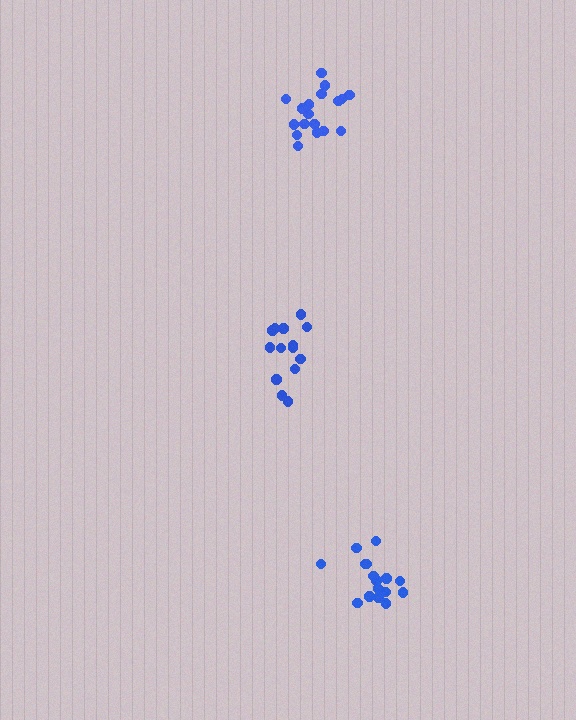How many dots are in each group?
Group 1: 14 dots, Group 2: 16 dots, Group 3: 18 dots (48 total).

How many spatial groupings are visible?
There are 3 spatial groupings.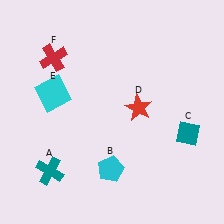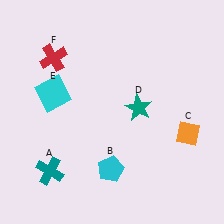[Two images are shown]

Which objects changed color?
C changed from teal to orange. D changed from red to teal.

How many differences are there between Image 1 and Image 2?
There are 2 differences between the two images.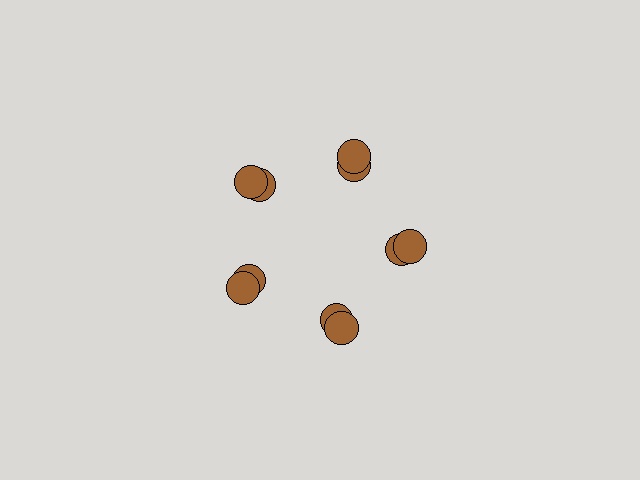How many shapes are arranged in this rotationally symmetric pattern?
There are 10 shapes, arranged in 5 groups of 2.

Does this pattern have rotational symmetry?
Yes, this pattern has 5-fold rotational symmetry. It looks the same after rotating 72 degrees around the center.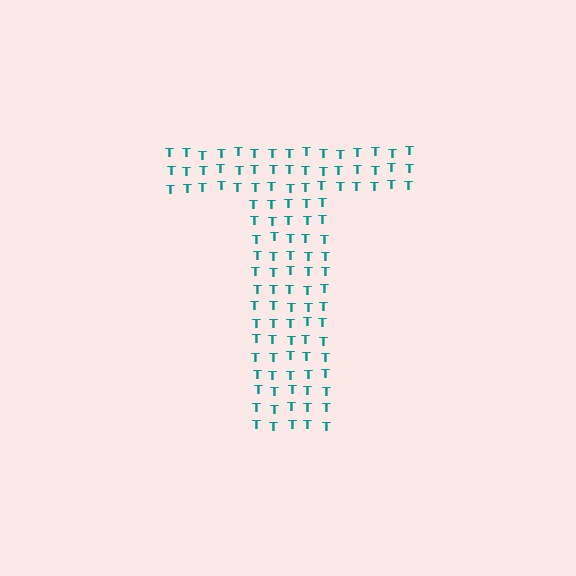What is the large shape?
The large shape is the letter T.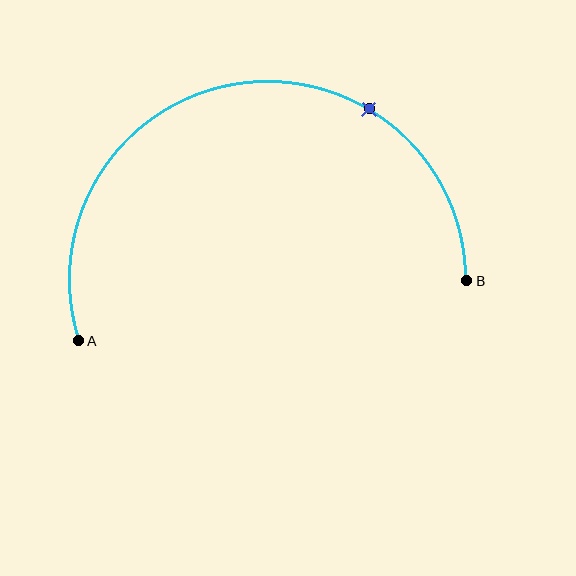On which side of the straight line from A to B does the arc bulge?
The arc bulges above the straight line connecting A and B.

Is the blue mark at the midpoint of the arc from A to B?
No. The blue mark lies on the arc but is closer to endpoint B. The arc midpoint would be at the point on the curve equidistant along the arc from both A and B.